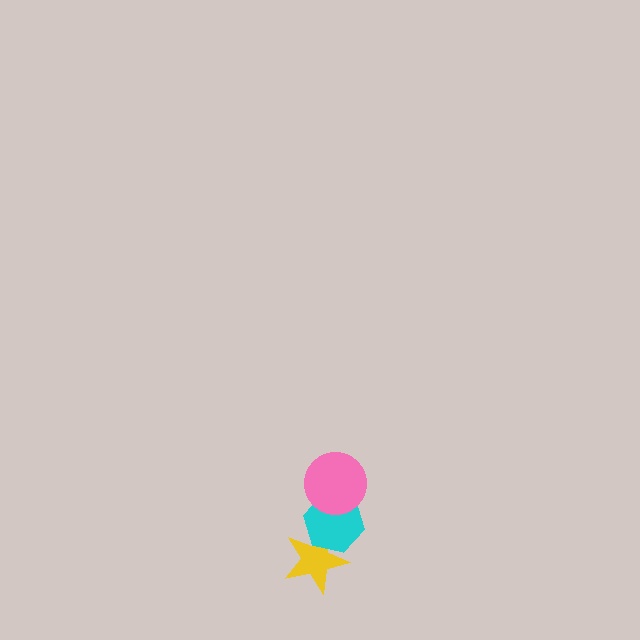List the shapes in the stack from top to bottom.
From top to bottom: the pink circle, the cyan hexagon, the yellow star.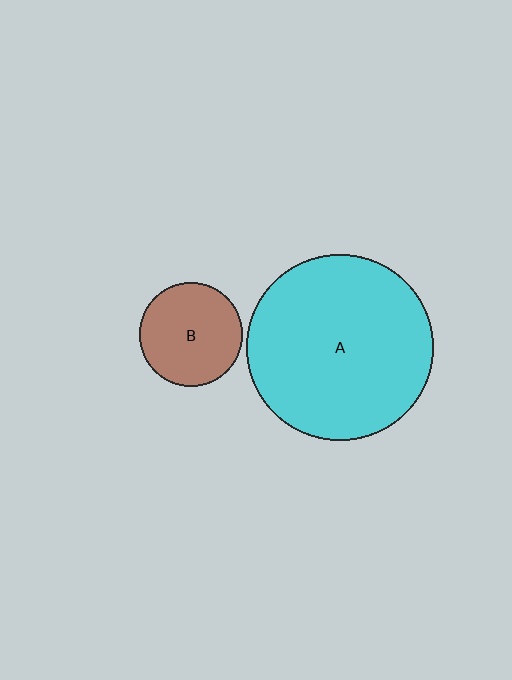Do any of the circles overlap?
No, none of the circles overlap.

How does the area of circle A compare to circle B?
Approximately 3.3 times.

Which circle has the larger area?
Circle A (cyan).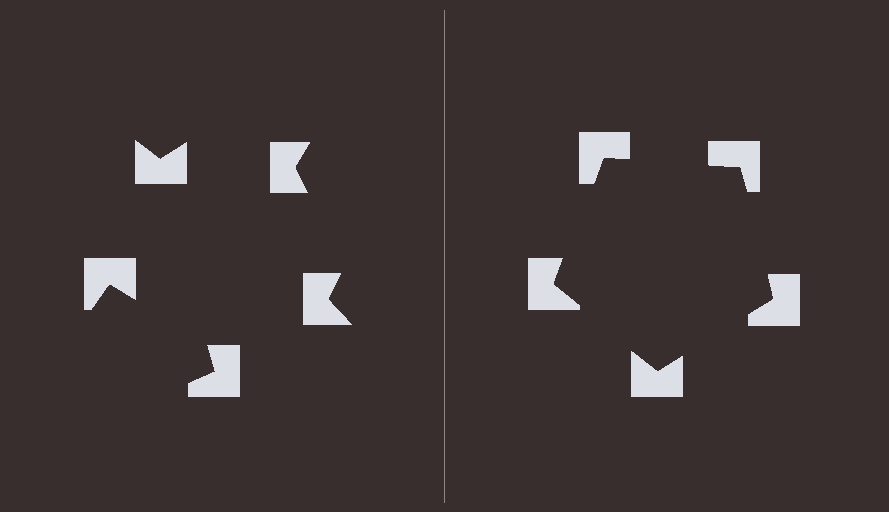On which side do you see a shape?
An illusory pentagon appears on the right side. On the left side the wedge cuts are rotated, so no coherent shape forms.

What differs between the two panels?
The notched squares are positioned identically on both sides; only the wedge orientations differ. On the right they align to a pentagon; on the left they are misaligned.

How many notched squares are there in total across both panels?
10 — 5 on each side.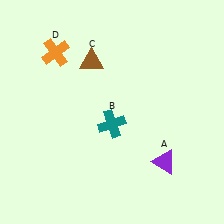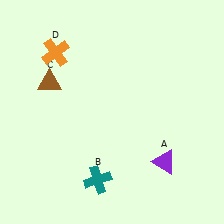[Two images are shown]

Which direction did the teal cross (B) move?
The teal cross (B) moved down.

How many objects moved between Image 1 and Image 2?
2 objects moved between the two images.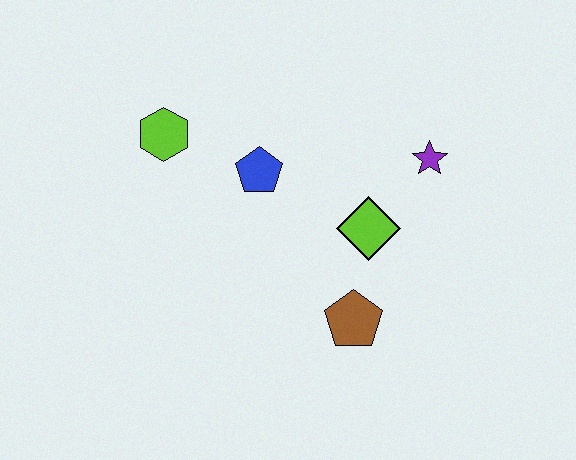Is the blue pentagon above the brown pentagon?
Yes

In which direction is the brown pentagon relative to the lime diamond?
The brown pentagon is below the lime diamond.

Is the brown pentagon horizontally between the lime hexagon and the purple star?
Yes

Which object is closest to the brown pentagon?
The lime diamond is closest to the brown pentagon.